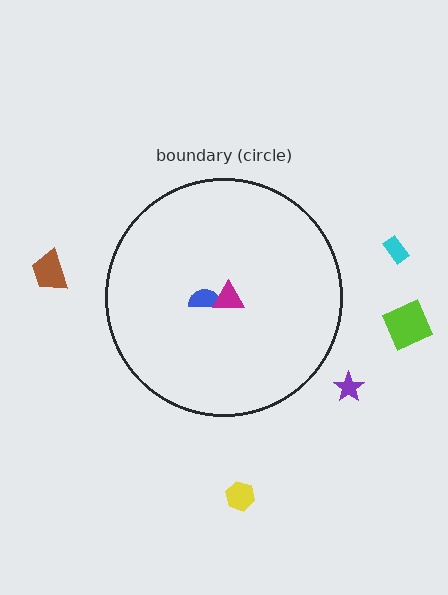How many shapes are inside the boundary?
2 inside, 5 outside.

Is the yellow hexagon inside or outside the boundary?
Outside.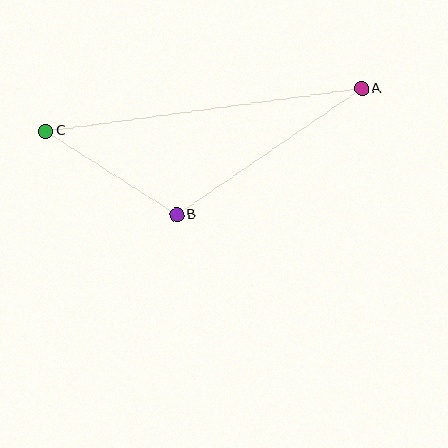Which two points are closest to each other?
Points B and C are closest to each other.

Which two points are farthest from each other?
Points A and C are farthest from each other.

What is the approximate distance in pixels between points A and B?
The distance between A and B is approximately 223 pixels.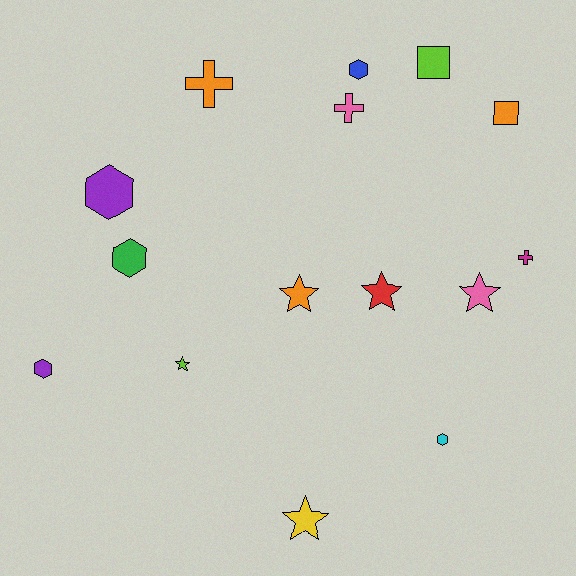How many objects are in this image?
There are 15 objects.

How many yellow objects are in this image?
There is 1 yellow object.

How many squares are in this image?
There are 2 squares.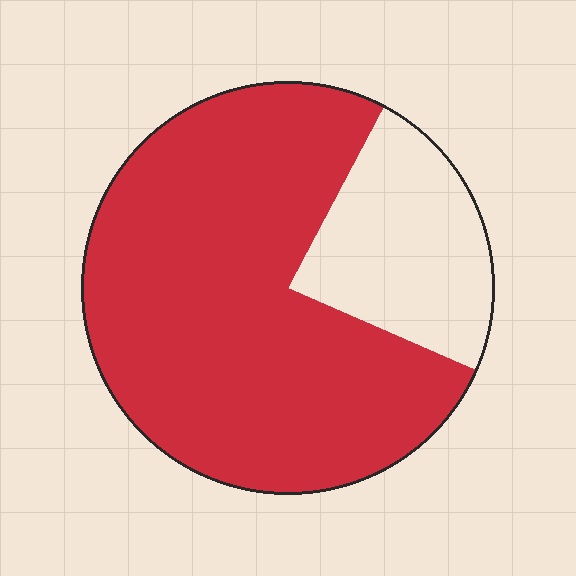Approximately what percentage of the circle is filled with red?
Approximately 75%.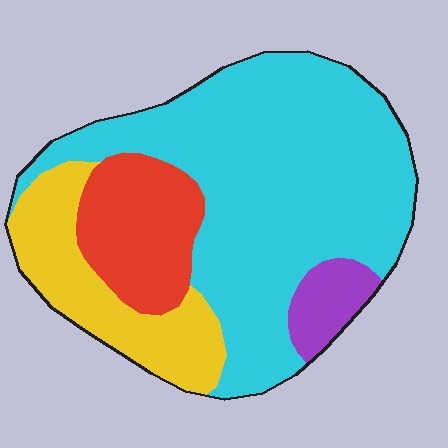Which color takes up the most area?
Cyan, at roughly 60%.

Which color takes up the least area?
Purple, at roughly 5%.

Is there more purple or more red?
Red.